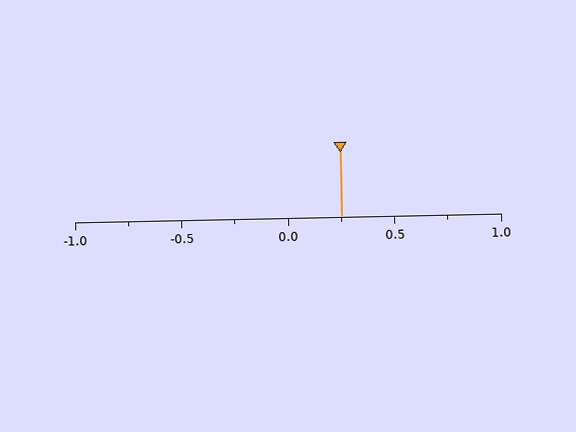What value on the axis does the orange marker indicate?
The marker indicates approximately 0.25.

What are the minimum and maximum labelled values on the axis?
The axis runs from -1.0 to 1.0.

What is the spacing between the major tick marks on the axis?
The major ticks are spaced 0.5 apart.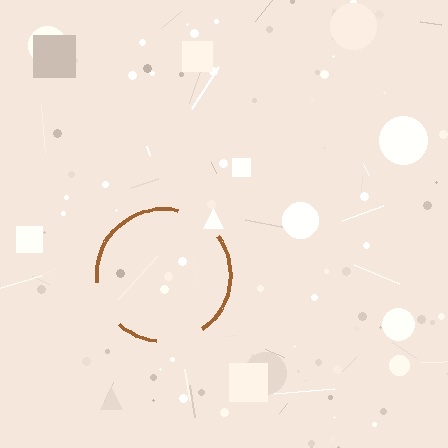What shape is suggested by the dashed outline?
The dashed outline suggests a circle.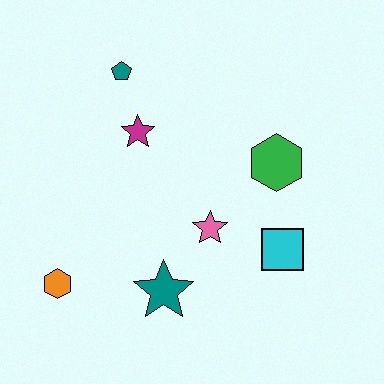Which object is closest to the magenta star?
The teal pentagon is closest to the magenta star.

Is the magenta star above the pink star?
Yes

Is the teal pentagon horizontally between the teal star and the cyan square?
No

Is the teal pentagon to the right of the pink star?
No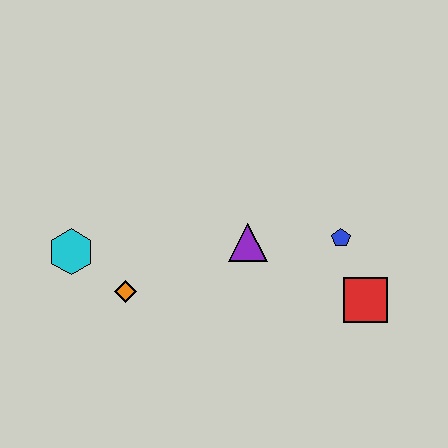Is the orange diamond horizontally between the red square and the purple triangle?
No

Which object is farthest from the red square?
The cyan hexagon is farthest from the red square.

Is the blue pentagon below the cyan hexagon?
No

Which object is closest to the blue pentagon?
The red square is closest to the blue pentagon.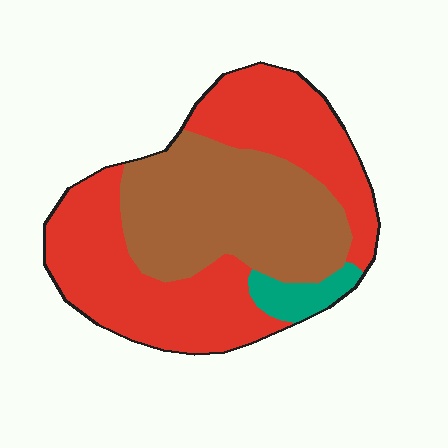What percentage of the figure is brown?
Brown takes up about two fifths (2/5) of the figure.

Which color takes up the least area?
Teal, at roughly 5%.